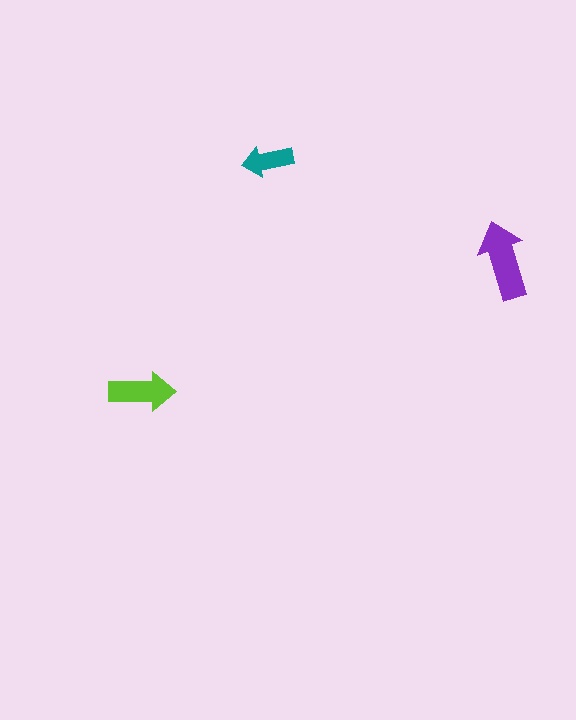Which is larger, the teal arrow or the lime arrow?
The lime one.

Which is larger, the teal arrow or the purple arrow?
The purple one.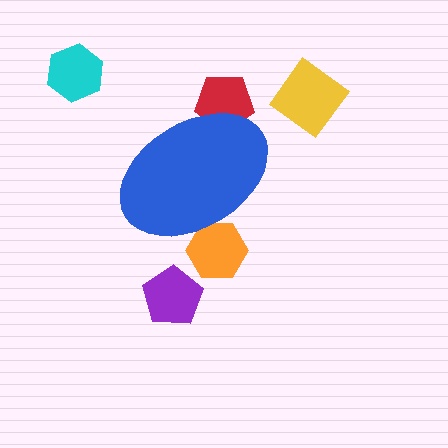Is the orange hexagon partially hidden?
Yes, the orange hexagon is partially hidden behind the blue ellipse.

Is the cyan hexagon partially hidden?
No, the cyan hexagon is fully visible.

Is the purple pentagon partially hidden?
No, the purple pentagon is fully visible.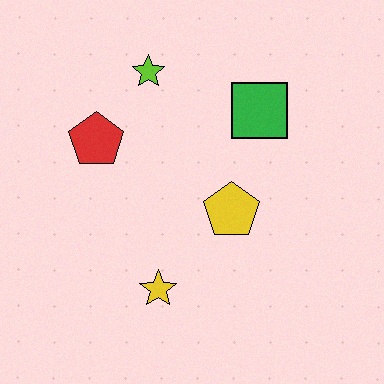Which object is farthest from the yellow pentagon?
The lime star is farthest from the yellow pentagon.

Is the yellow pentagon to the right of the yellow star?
Yes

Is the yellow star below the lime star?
Yes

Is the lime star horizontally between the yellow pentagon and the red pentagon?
Yes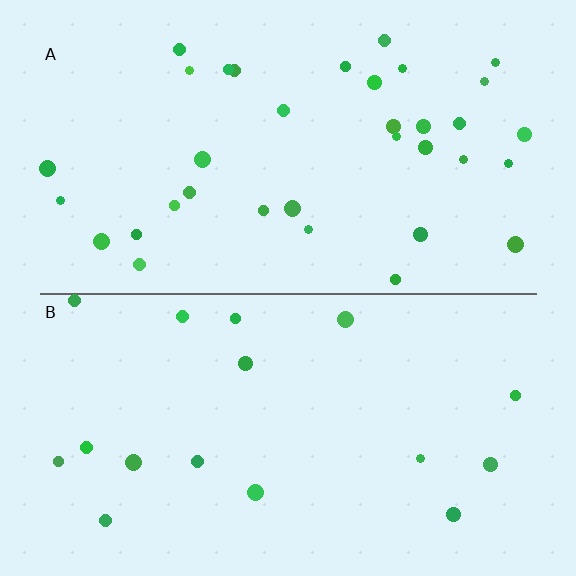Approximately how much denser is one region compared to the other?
Approximately 2.1× — region A over region B.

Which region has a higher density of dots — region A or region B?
A (the top).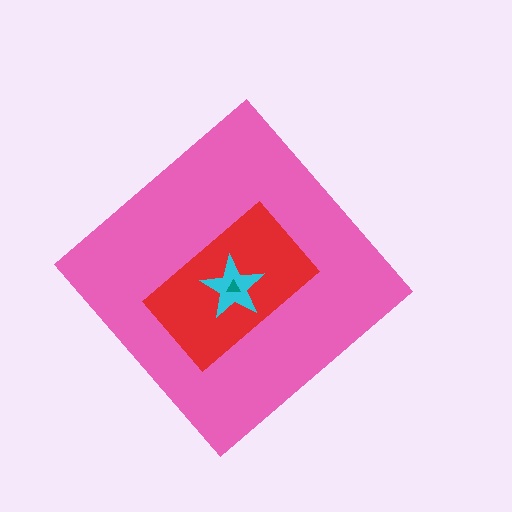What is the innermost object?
The teal triangle.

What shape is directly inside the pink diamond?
The red rectangle.